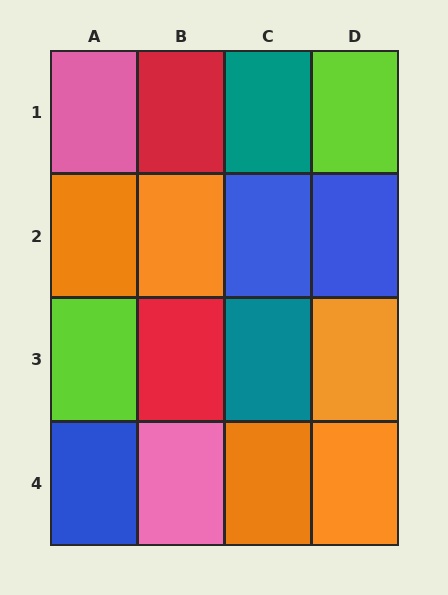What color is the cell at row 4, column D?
Orange.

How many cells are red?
2 cells are red.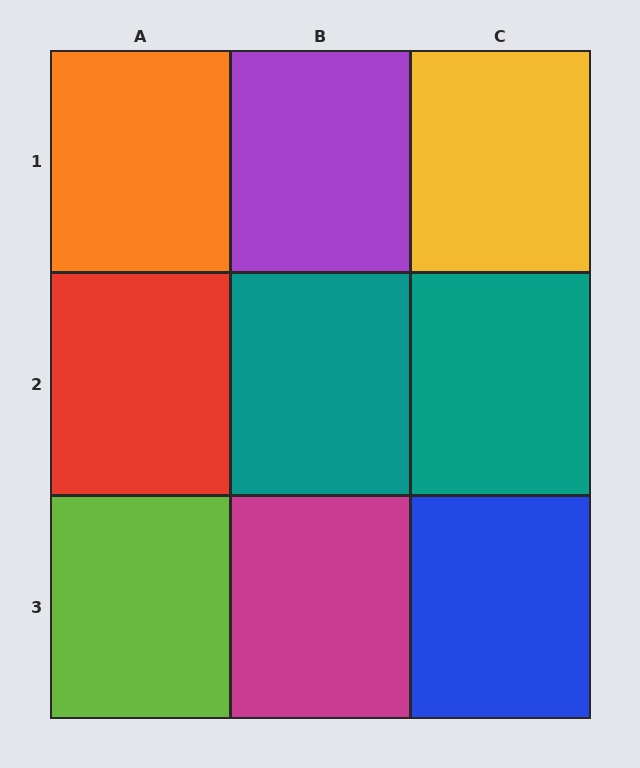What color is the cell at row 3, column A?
Lime.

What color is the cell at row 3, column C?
Blue.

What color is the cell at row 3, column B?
Magenta.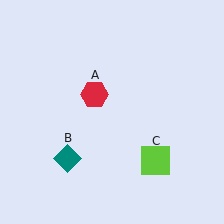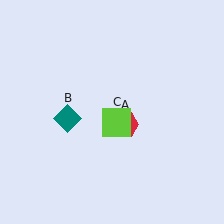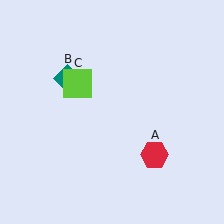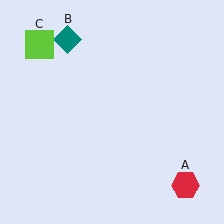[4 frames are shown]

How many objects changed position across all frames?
3 objects changed position: red hexagon (object A), teal diamond (object B), lime square (object C).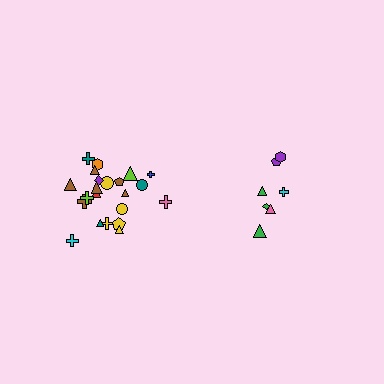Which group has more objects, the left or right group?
The left group.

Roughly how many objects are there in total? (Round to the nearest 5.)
Roughly 30 objects in total.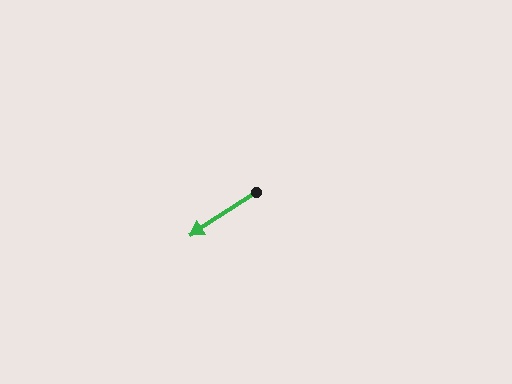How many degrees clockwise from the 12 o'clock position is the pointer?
Approximately 237 degrees.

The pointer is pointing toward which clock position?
Roughly 8 o'clock.